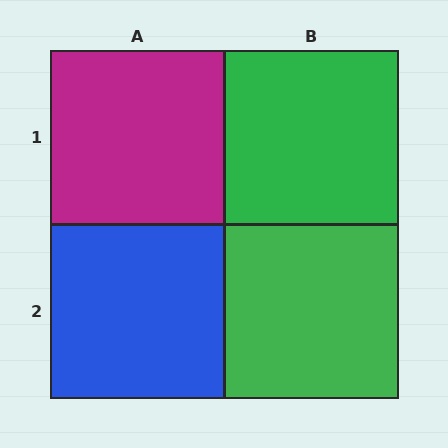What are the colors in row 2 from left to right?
Blue, green.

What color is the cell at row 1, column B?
Green.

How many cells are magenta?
1 cell is magenta.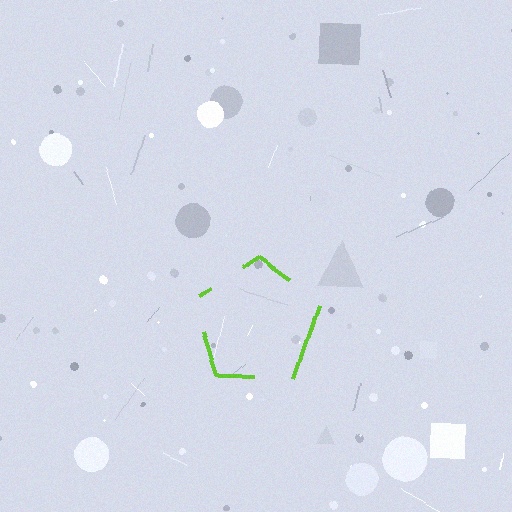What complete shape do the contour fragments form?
The contour fragments form a pentagon.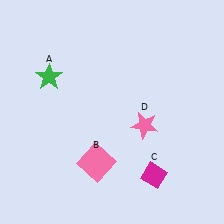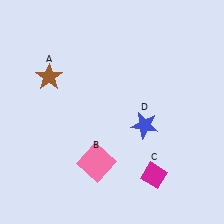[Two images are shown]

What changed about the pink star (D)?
In Image 1, D is pink. In Image 2, it changed to blue.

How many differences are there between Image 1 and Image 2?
There are 2 differences between the two images.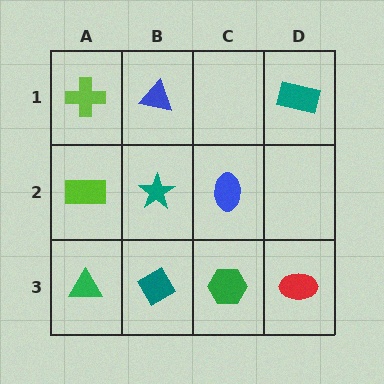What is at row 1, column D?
A teal rectangle.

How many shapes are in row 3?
4 shapes.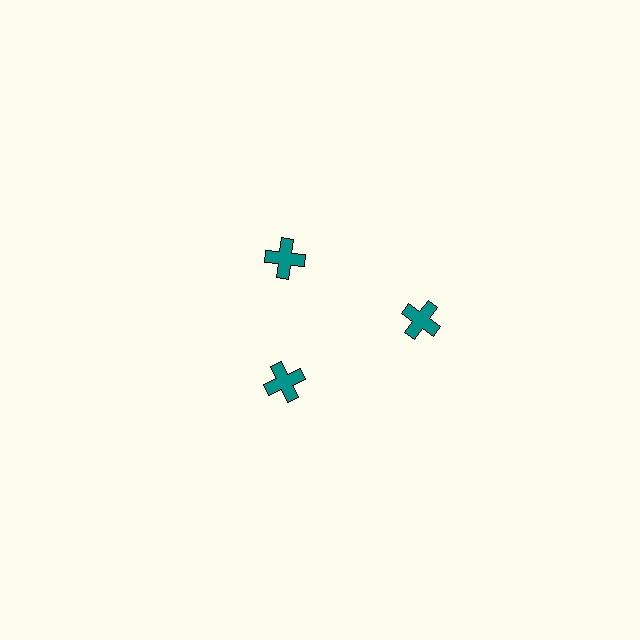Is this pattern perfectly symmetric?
No. The 3 teal crosses are arranged in a ring, but one element near the 3 o'clock position is pushed outward from the center, breaking the 3-fold rotational symmetry.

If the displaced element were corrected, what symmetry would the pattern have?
It would have 3-fold rotational symmetry — the pattern would map onto itself every 120 degrees.